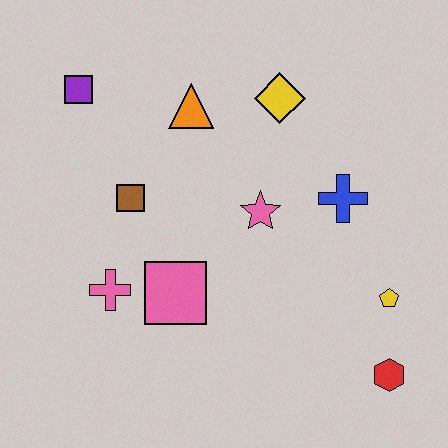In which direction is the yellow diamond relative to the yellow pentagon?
The yellow diamond is above the yellow pentagon.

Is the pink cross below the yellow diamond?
Yes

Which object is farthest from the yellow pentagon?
The purple square is farthest from the yellow pentagon.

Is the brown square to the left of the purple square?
No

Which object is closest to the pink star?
The blue cross is closest to the pink star.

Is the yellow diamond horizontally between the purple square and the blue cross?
Yes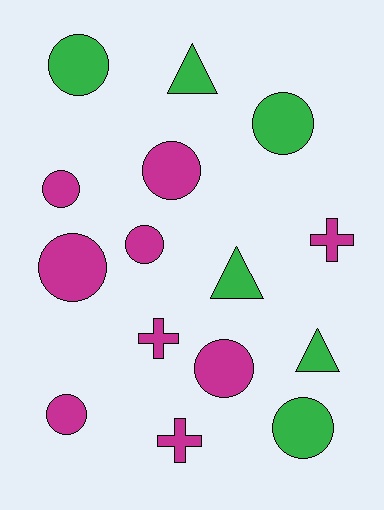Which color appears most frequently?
Magenta, with 9 objects.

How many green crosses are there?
There are no green crosses.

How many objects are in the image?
There are 15 objects.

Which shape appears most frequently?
Circle, with 9 objects.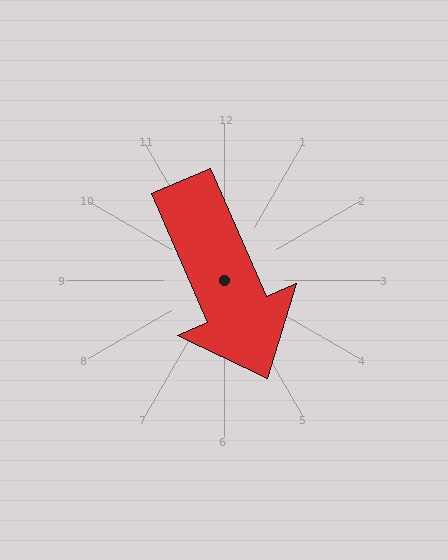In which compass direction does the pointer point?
Southeast.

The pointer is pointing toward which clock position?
Roughly 5 o'clock.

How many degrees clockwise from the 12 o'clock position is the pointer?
Approximately 157 degrees.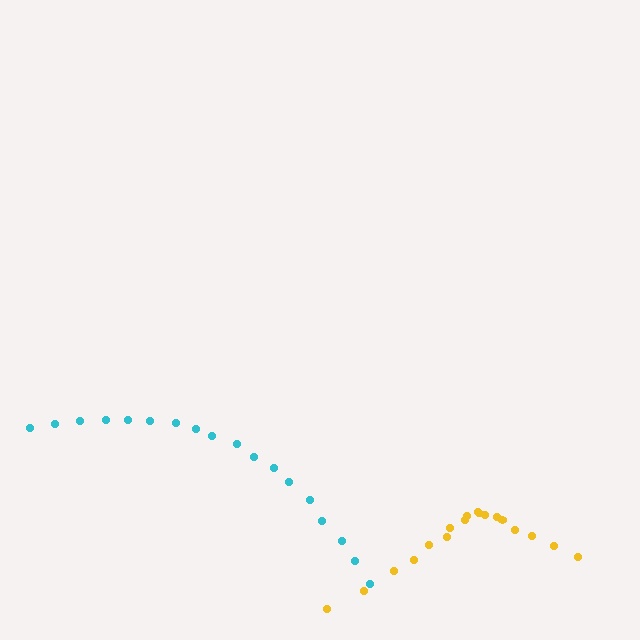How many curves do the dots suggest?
There are 2 distinct paths.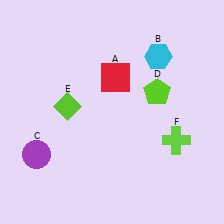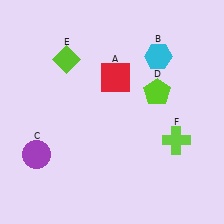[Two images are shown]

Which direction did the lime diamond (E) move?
The lime diamond (E) moved up.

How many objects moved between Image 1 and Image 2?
1 object moved between the two images.